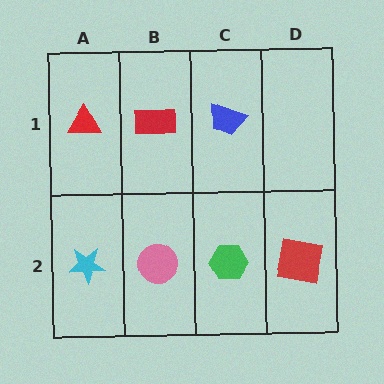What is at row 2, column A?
A cyan star.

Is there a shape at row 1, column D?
No, that cell is empty.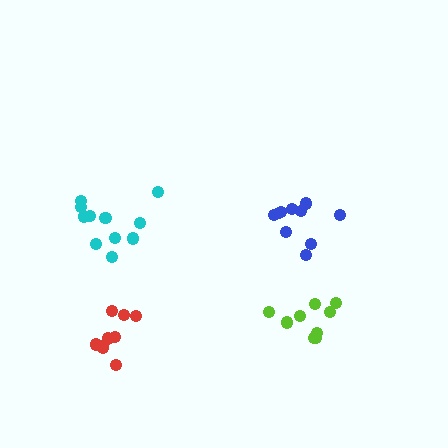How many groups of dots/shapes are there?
There are 4 groups.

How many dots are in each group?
Group 1: 11 dots, Group 2: 9 dots, Group 3: 10 dots, Group 4: 9 dots (39 total).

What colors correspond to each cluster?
The clusters are colored: cyan, red, blue, lime.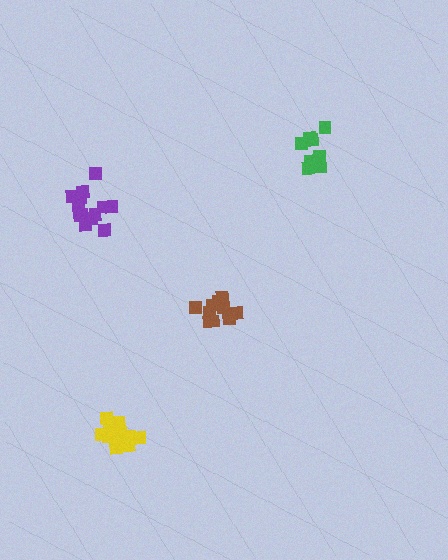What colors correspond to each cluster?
The clusters are colored: brown, yellow, purple, green.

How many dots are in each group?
Group 1: 10 dots, Group 2: 14 dots, Group 3: 13 dots, Group 4: 8 dots (45 total).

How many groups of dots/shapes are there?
There are 4 groups.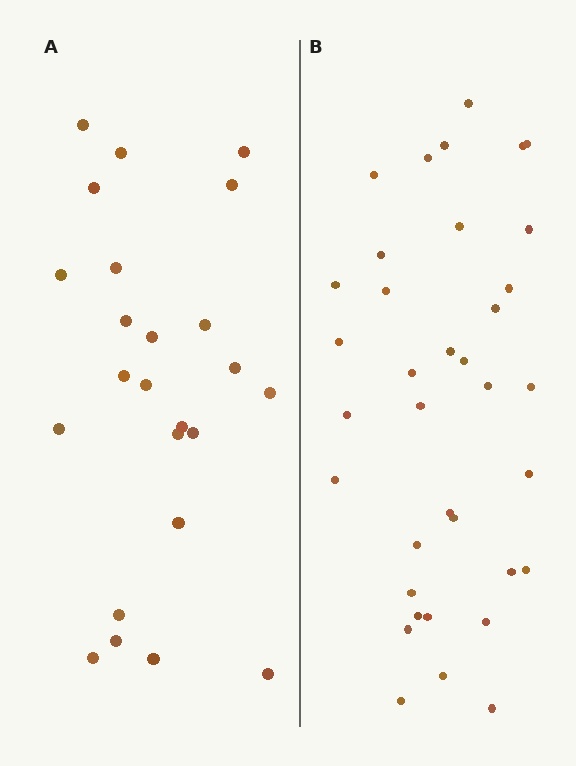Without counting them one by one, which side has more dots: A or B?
Region B (the right region) has more dots.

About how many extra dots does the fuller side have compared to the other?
Region B has roughly 12 or so more dots than region A.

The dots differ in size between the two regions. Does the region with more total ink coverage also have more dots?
No. Region A has more total ink coverage because its dots are larger, but region B actually contains more individual dots. Total area can be misleading — the number of items is what matters here.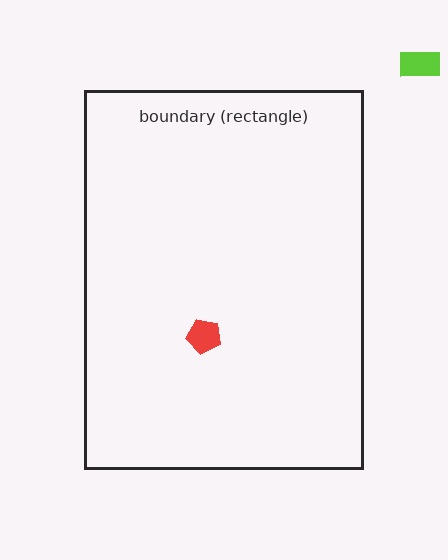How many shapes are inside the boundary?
1 inside, 1 outside.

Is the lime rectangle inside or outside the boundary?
Outside.